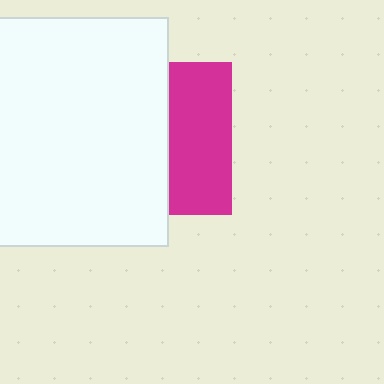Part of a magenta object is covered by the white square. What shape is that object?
It is a square.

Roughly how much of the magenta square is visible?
A small part of it is visible (roughly 41%).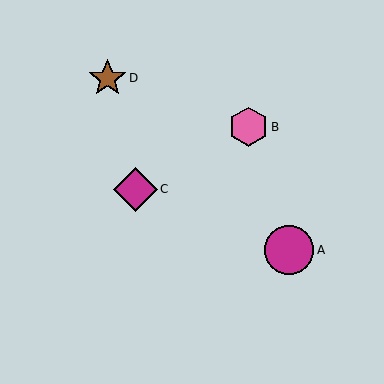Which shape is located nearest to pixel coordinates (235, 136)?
The pink hexagon (labeled B) at (248, 127) is nearest to that location.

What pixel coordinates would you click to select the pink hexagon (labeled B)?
Click at (248, 127) to select the pink hexagon B.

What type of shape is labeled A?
Shape A is a magenta circle.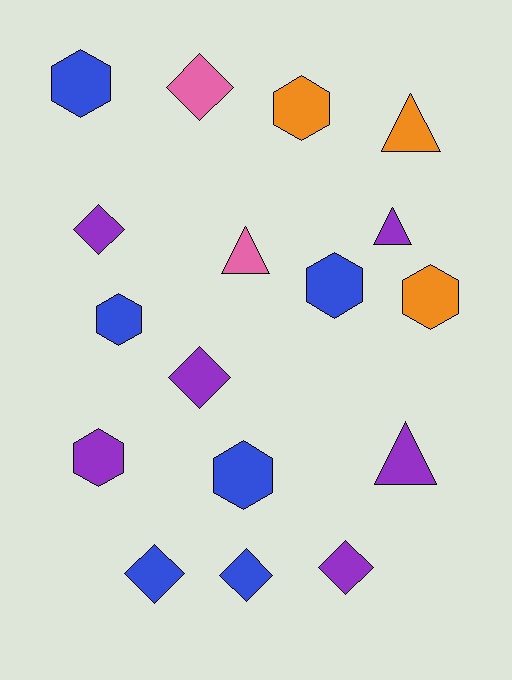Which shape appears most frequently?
Hexagon, with 7 objects.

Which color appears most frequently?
Blue, with 6 objects.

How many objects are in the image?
There are 17 objects.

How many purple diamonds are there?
There are 3 purple diamonds.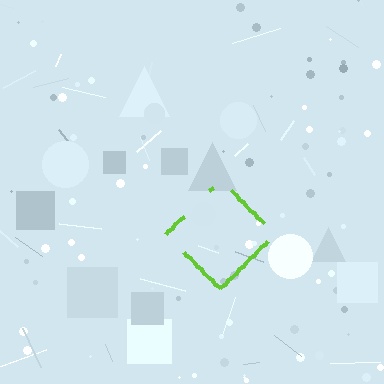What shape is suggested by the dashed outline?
The dashed outline suggests a diamond.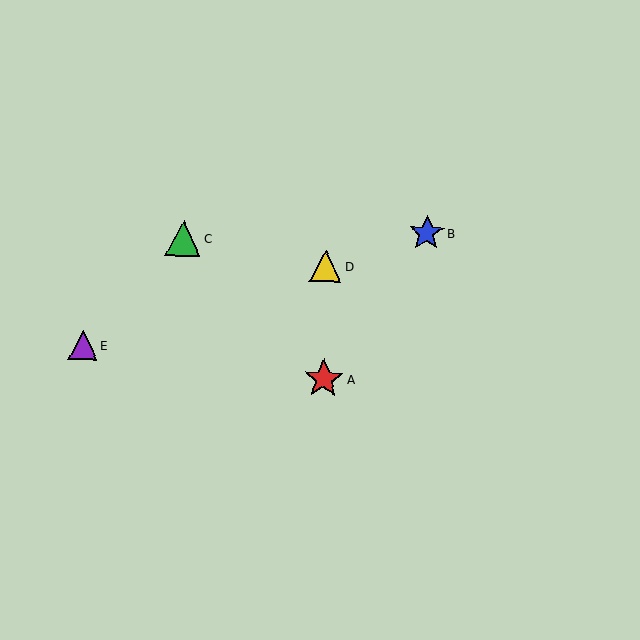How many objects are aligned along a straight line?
3 objects (B, D, E) are aligned along a straight line.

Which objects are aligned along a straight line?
Objects B, D, E are aligned along a straight line.